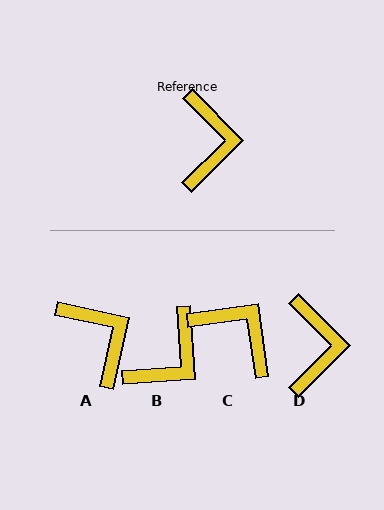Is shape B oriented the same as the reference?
No, it is off by about 41 degrees.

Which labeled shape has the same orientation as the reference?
D.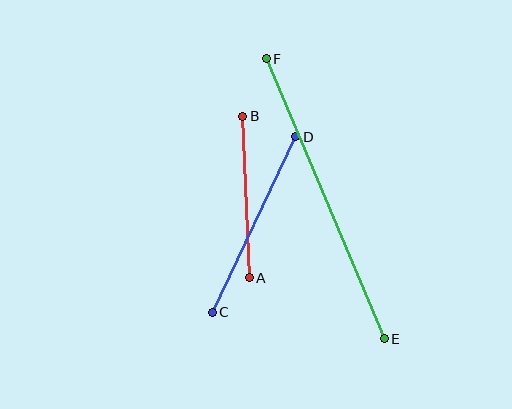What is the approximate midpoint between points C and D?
The midpoint is at approximately (254, 224) pixels.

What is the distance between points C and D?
The distance is approximately 194 pixels.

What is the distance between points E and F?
The distance is approximately 304 pixels.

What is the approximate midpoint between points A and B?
The midpoint is at approximately (246, 197) pixels.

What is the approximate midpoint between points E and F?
The midpoint is at approximately (325, 199) pixels.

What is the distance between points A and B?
The distance is approximately 162 pixels.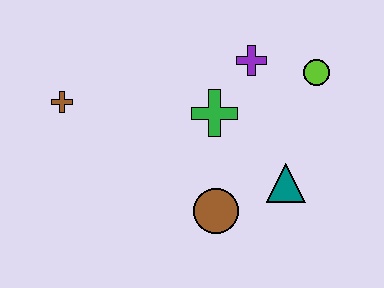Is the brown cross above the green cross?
Yes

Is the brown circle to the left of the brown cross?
No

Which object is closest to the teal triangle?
The brown circle is closest to the teal triangle.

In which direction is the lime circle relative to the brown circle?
The lime circle is above the brown circle.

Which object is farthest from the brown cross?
The lime circle is farthest from the brown cross.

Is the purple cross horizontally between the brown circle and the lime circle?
Yes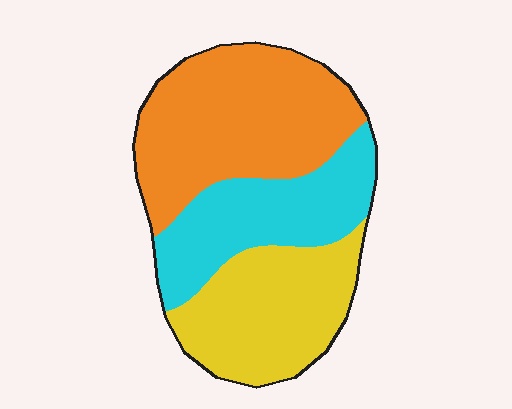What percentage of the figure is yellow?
Yellow takes up about one third (1/3) of the figure.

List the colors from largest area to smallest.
From largest to smallest: orange, yellow, cyan.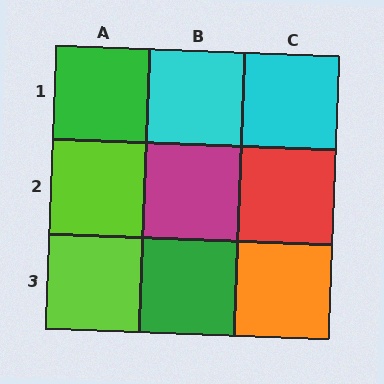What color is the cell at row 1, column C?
Cyan.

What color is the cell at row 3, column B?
Green.